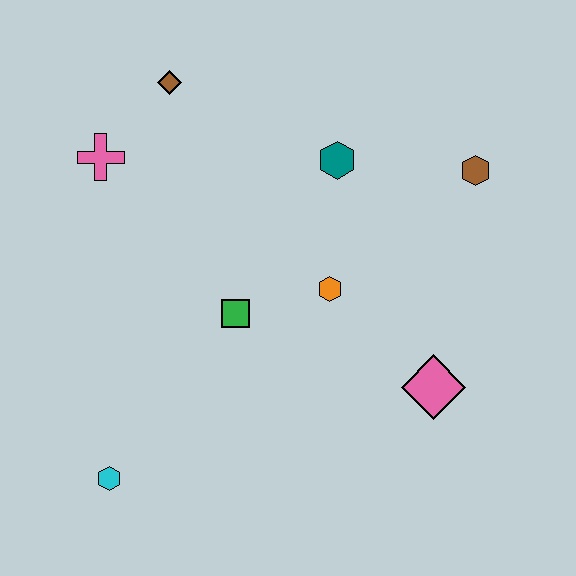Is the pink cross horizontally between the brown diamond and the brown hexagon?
No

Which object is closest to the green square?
The orange hexagon is closest to the green square.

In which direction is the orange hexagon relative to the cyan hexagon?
The orange hexagon is to the right of the cyan hexagon.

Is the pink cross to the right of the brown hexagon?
No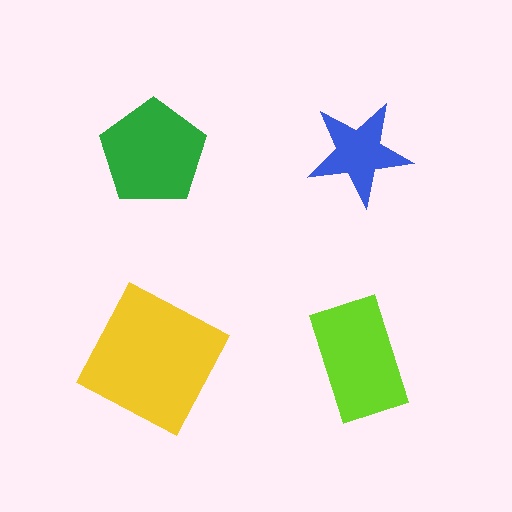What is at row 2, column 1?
A yellow square.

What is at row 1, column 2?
A blue star.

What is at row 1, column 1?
A green pentagon.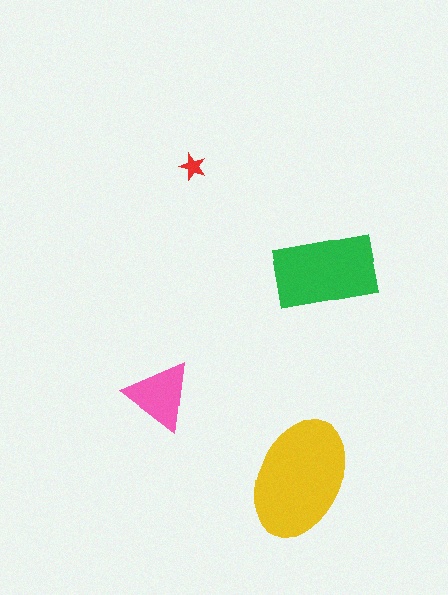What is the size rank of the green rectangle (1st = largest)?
2nd.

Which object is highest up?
The red star is topmost.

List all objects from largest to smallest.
The yellow ellipse, the green rectangle, the pink triangle, the red star.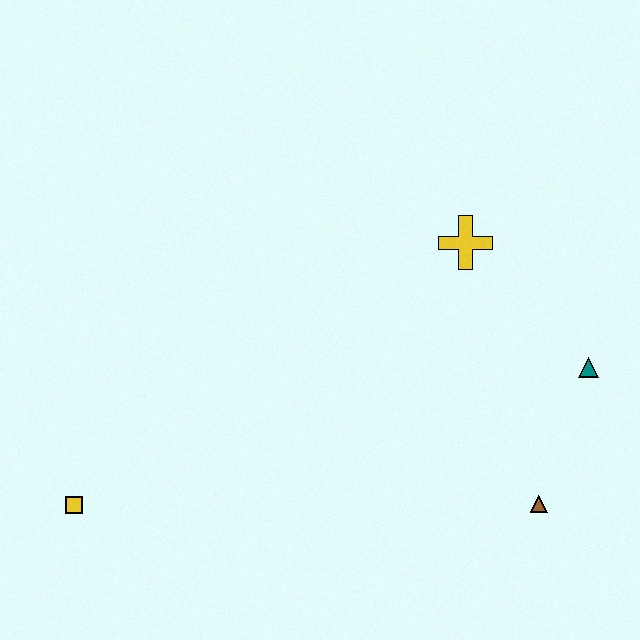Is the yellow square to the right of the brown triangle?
No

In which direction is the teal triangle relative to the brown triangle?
The teal triangle is above the brown triangle.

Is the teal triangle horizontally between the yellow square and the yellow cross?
No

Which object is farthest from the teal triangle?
The yellow square is farthest from the teal triangle.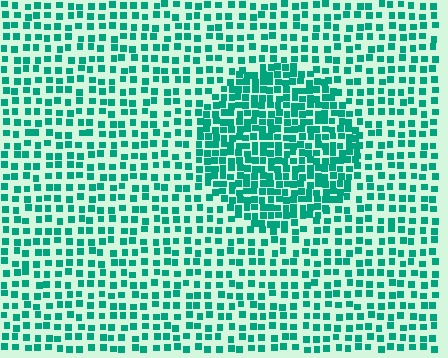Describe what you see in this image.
The image contains small teal elements arranged at two different densities. A circle-shaped region is visible where the elements are more densely packed than the surrounding area.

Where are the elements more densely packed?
The elements are more densely packed inside the circle boundary.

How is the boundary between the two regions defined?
The boundary is defined by a change in element density (approximately 1.9x ratio). All elements are the same color, size, and shape.